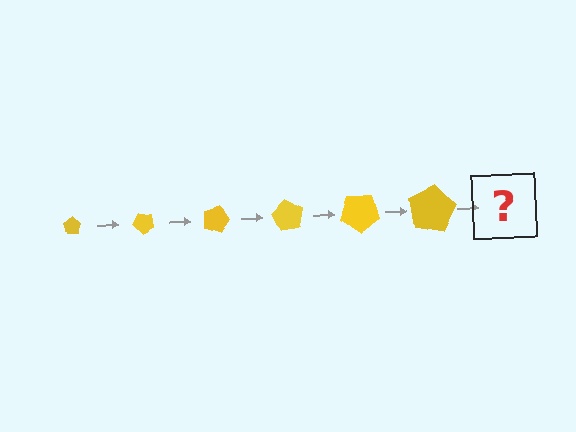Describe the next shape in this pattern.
It should be a pentagon, larger than the previous one and rotated 270 degrees from the start.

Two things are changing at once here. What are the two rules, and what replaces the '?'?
The two rules are that the pentagon grows larger each step and it rotates 45 degrees each step. The '?' should be a pentagon, larger than the previous one and rotated 270 degrees from the start.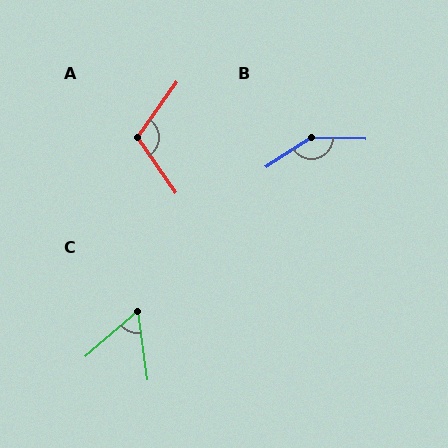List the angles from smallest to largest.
C (57°), A (110°), B (147°).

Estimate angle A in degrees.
Approximately 110 degrees.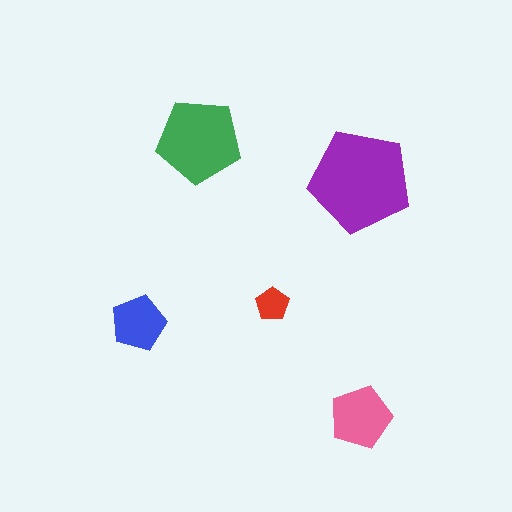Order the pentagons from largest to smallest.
the purple one, the green one, the pink one, the blue one, the red one.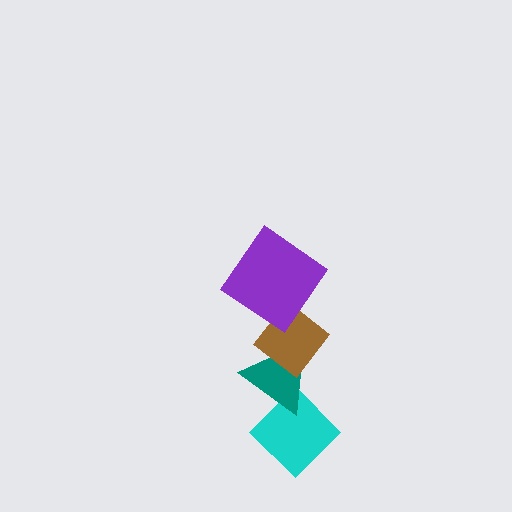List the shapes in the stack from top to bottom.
From top to bottom: the purple diamond, the brown diamond, the teal triangle, the cyan diamond.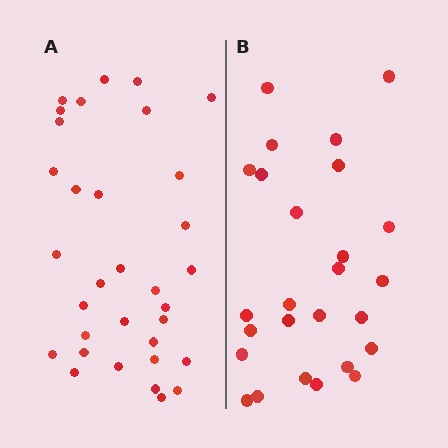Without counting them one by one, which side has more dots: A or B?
Region A (the left region) has more dots.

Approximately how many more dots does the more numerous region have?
Region A has roughly 8 or so more dots than region B.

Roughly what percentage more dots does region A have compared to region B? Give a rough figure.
About 25% more.